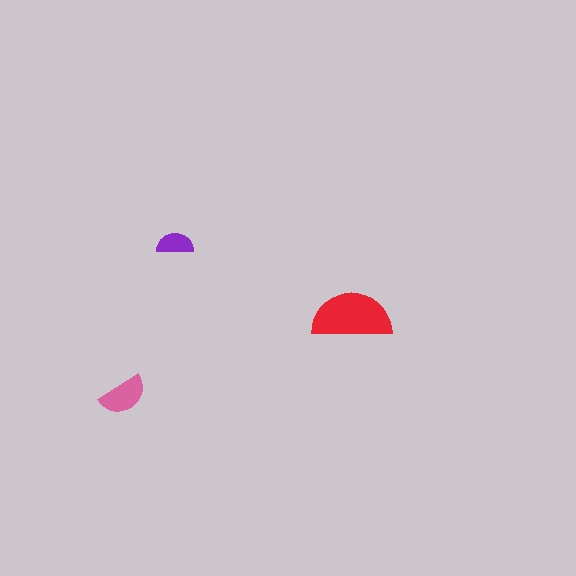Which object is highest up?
The purple semicircle is topmost.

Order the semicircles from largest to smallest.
the red one, the pink one, the purple one.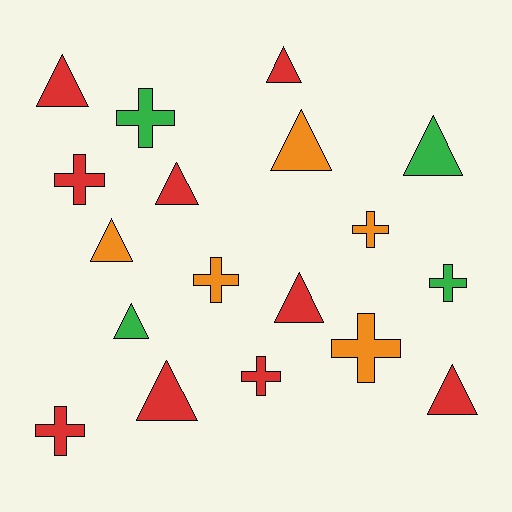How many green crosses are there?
There are 2 green crosses.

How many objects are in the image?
There are 18 objects.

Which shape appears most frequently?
Triangle, with 10 objects.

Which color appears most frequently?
Red, with 9 objects.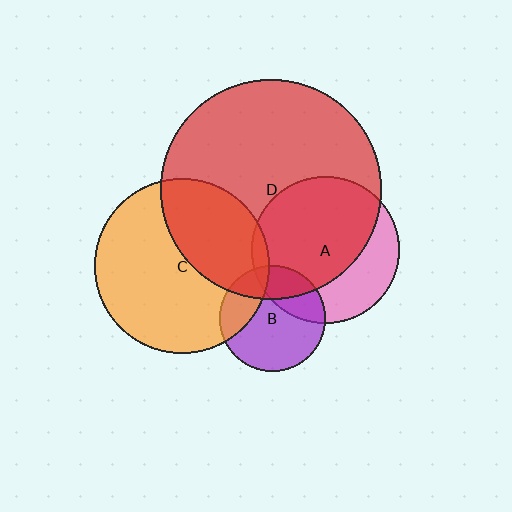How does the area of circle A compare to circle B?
Approximately 1.9 times.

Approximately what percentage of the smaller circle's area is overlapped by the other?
Approximately 30%.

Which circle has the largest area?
Circle D (red).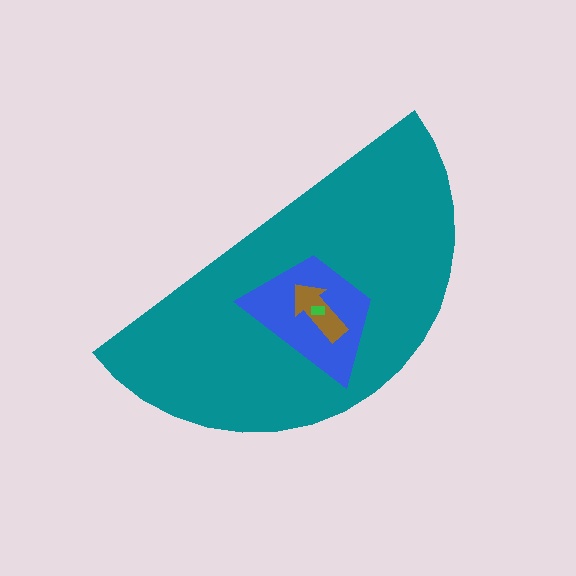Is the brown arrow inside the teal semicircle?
Yes.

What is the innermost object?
The green rectangle.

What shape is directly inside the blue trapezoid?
The brown arrow.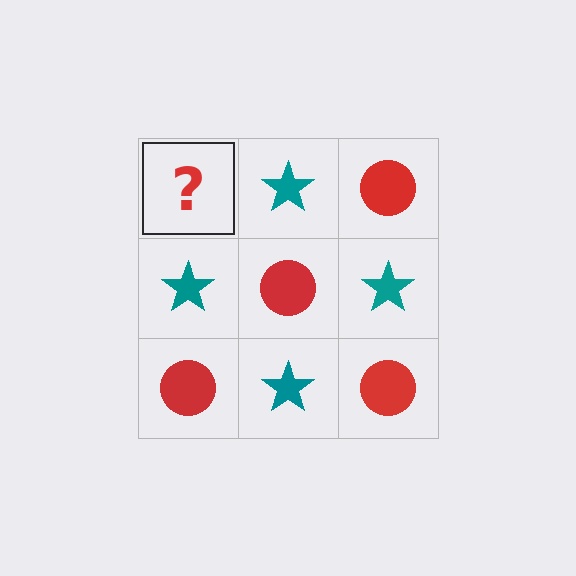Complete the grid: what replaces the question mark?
The question mark should be replaced with a red circle.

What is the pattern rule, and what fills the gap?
The rule is that it alternates red circle and teal star in a checkerboard pattern. The gap should be filled with a red circle.